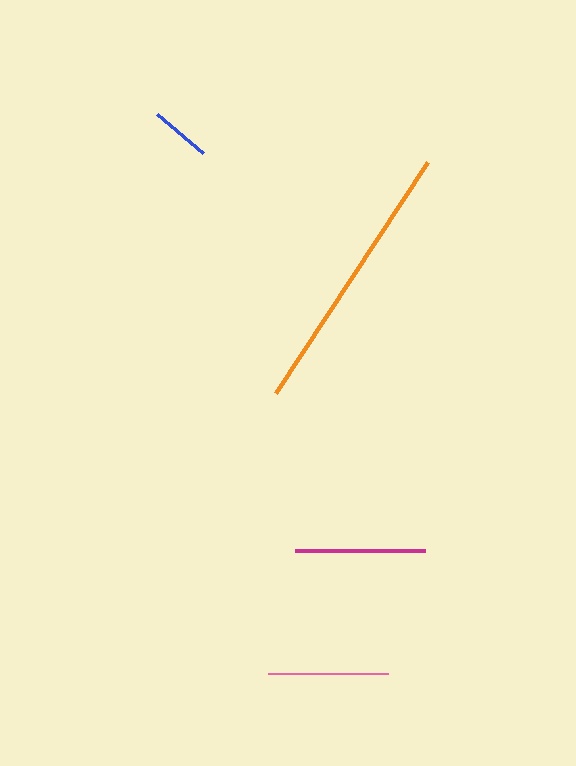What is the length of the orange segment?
The orange segment is approximately 276 pixels long.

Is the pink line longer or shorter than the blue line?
The pink line is longer than the blue line.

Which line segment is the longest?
The orange line is the longest at approximately 276 pixels.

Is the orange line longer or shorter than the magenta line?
The orange line is longer than the magenta line.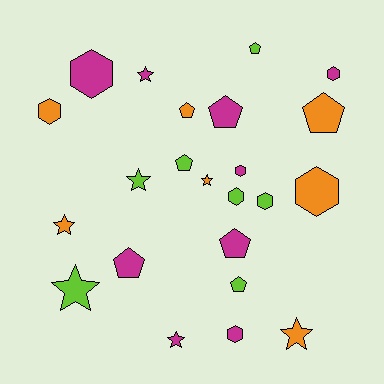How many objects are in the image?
There are 23 objects.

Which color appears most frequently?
Magenta, with 9 objects.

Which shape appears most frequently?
Pentagon, with 8 objects.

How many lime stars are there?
There are 2 lime stars.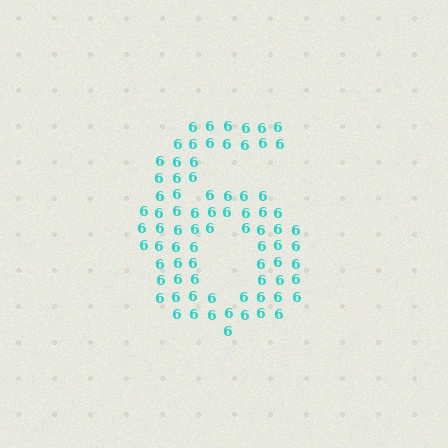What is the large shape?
The large shape is the digit 6.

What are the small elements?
The small elements are digit 6's.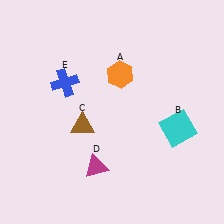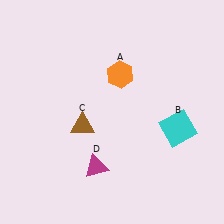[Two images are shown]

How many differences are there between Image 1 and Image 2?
There is 1 difference between the two images.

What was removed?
The blue cross (E) was removed in Image 2.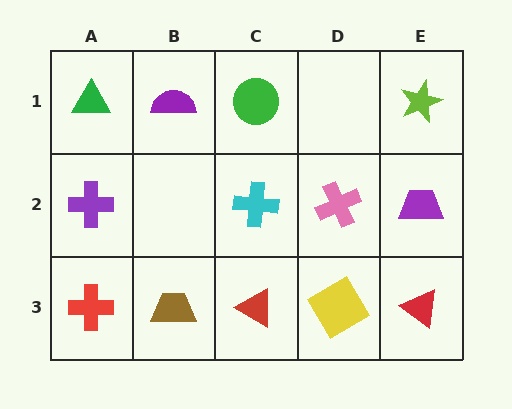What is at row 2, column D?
A pink cross.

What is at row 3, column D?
A yellow diamond.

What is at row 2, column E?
A purple trapezoid.